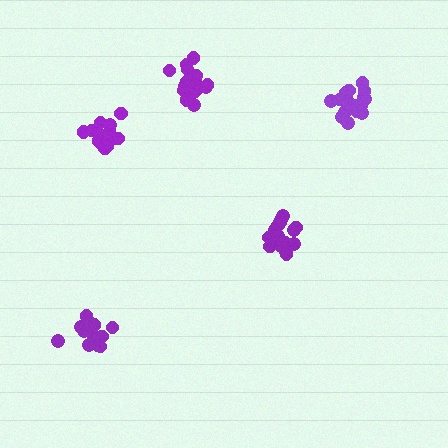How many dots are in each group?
Group 1: 16 dots, Group 2: 17 dots, Group 3: 21 dots, Group 4: 16 dots, Group 5: 17 dots (87 total).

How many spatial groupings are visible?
There are 5 spatial groupings.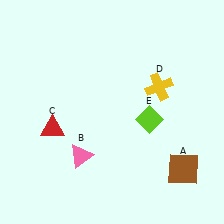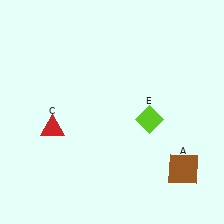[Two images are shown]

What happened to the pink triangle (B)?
The pink triangle (B) was removed in Image 2. It was in the bottom-left area of Image 1.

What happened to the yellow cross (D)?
The yellow cross (D) was removed in Image 2. It was in the top-right area of Image 1.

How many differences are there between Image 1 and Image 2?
There are 2 differences between the two images.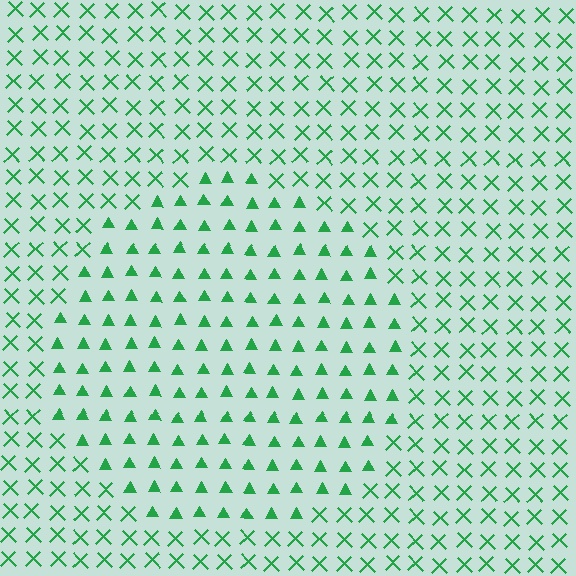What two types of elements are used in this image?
The image uses triangles inside the circle region and X marks outside it.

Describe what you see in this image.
The image is filled with small green elements arranged in a uniform grid. A circle-shaped region contains triangles, while the surrounding area contains X marks. The boundary is defined purely by the change in element shape.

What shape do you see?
I see a circle.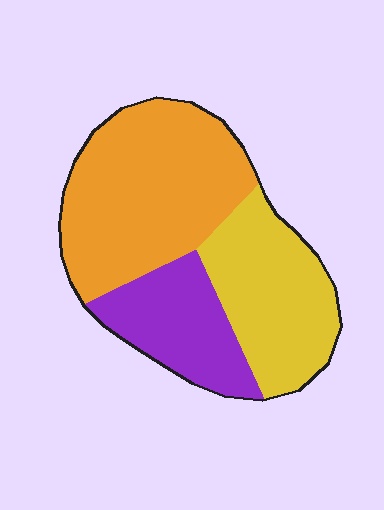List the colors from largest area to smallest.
From largest to smallest: orange, yellow, purple.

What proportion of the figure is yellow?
Yellow covers about 30% of the figure.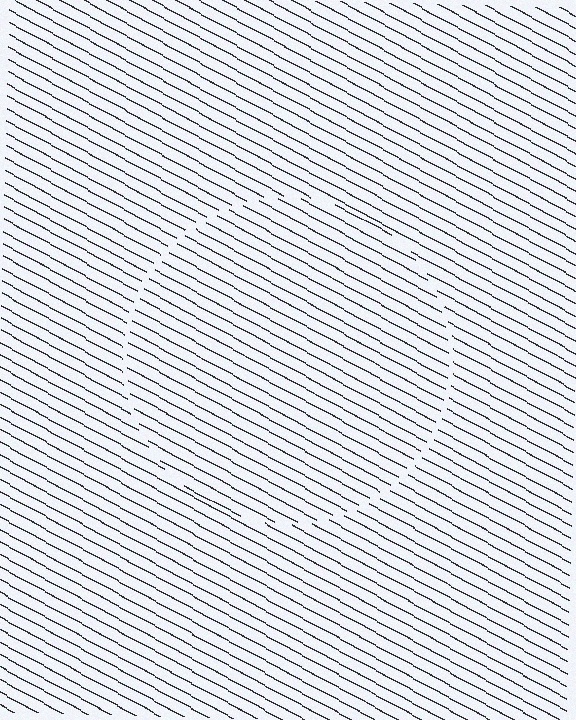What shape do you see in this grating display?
An illusory circle. The interior of the shape contains the same grating, shifted by half a period — the contour is defined by the phase discontinuity where line-ends from the inner and outer gratings abut.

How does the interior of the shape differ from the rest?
The interior of the shape contains the same grating, shifted by half a period — the contour is defined by the phase discontinuity where line-ends from the inner and outer gratings abut.